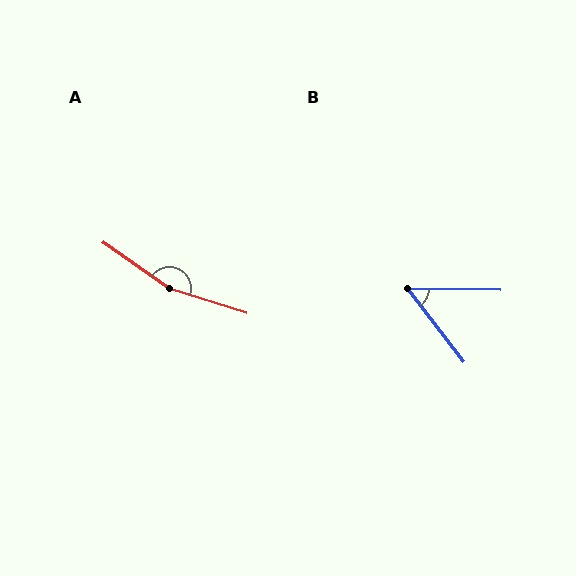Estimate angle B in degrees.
Approximately 52 degrees.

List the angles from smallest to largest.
B (52°), A (163°).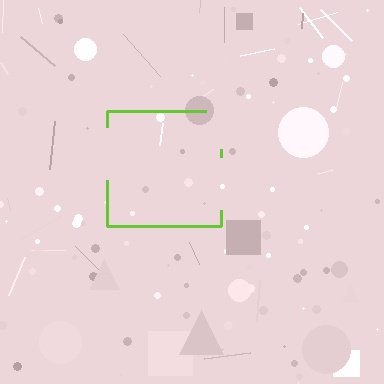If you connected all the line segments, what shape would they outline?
They would outline a square.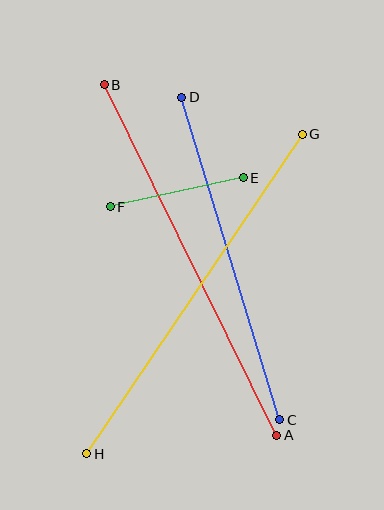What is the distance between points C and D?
The distance is approximately 337 pixels.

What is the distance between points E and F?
The distance is approximately 136 pixels.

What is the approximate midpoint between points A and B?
The midpoint is at approximately (191, 260) pixels.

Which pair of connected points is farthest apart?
Points A and B are farthest apart.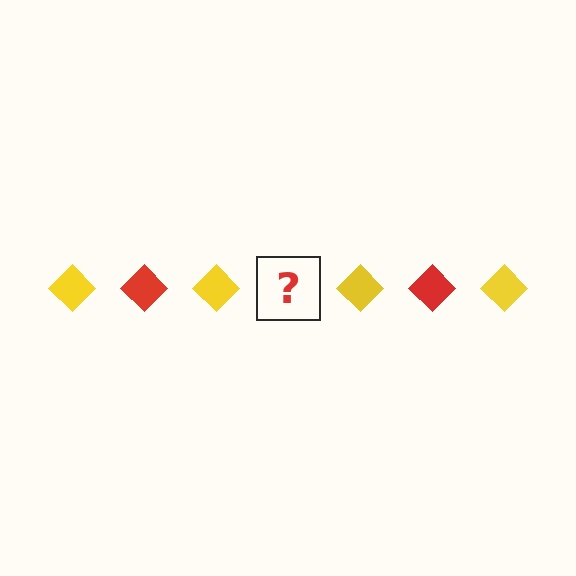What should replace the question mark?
The question mark should be replaced with a red diamond.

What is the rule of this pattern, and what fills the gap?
The rule is that the pattern cycles through yellow, red diamonds. The gap should be filled with a red diamond.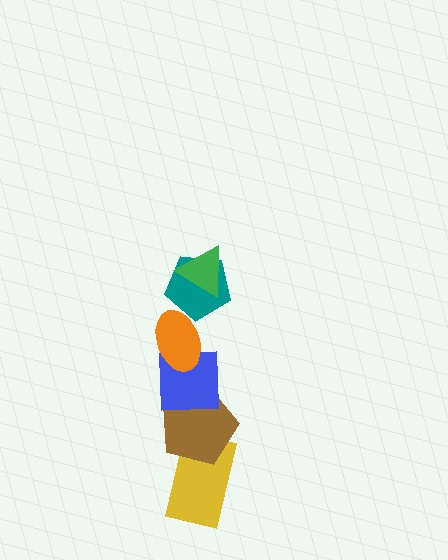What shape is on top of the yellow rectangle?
The brown pentagon is on top of the yellow rectangle.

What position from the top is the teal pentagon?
The teal pentagon is 2nd from the top.